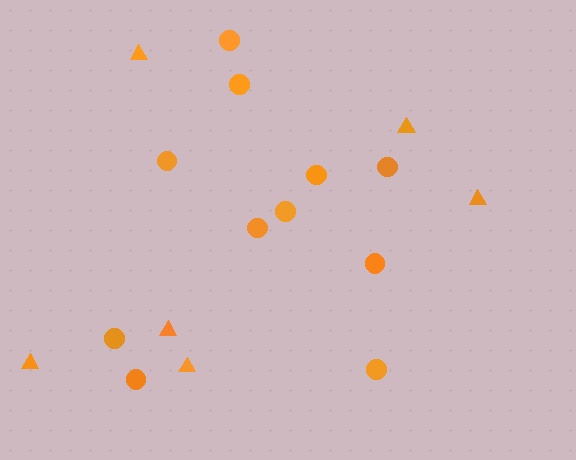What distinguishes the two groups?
There are 2 groups: one group of triangles (6) and one group of circles (11).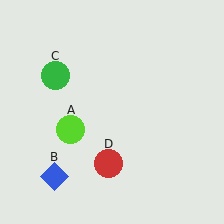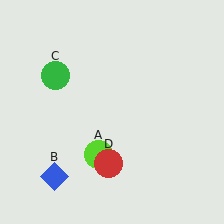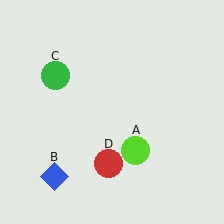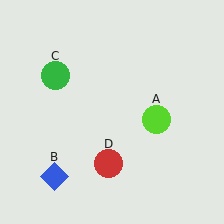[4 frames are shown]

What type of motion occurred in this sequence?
The lime circle (object A) rotated counterclockwise around the center of the scene.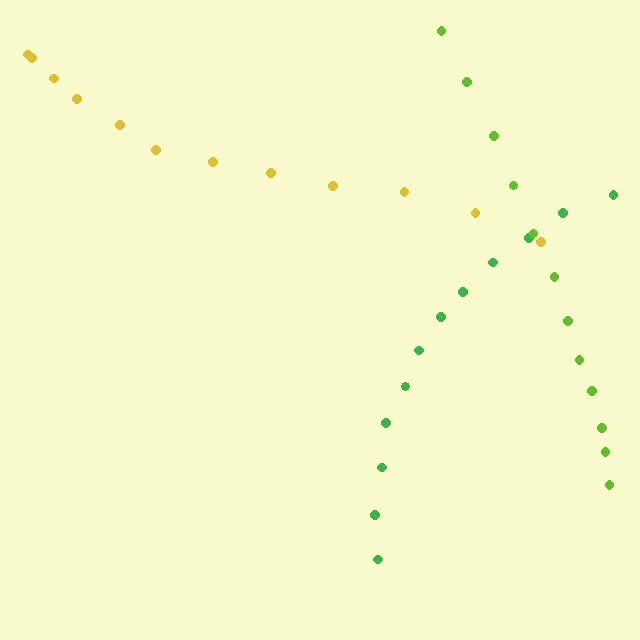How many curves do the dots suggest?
There are 3 distinct paths.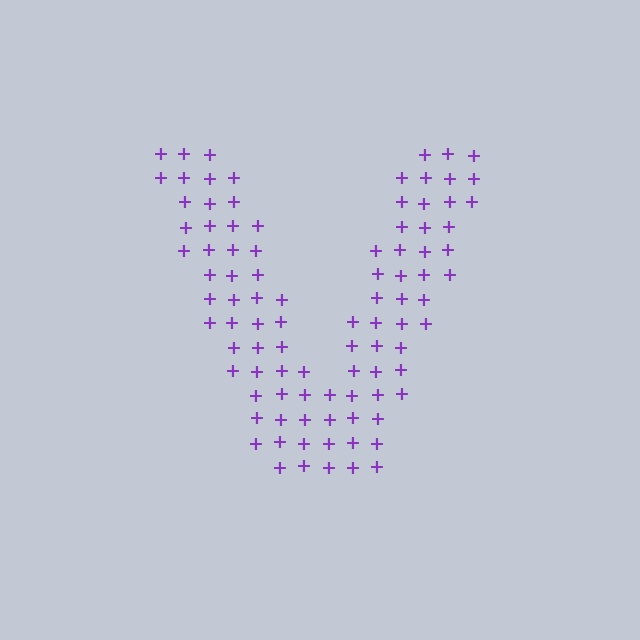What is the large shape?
The large shape is the letter V.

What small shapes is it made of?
It is made of small plus signs.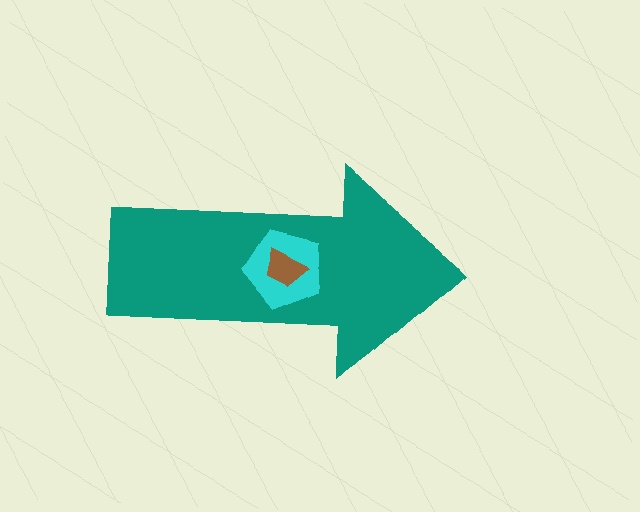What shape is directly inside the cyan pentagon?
The brown trapezoid.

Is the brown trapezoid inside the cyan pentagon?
Yes.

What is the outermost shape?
The teal arrow.